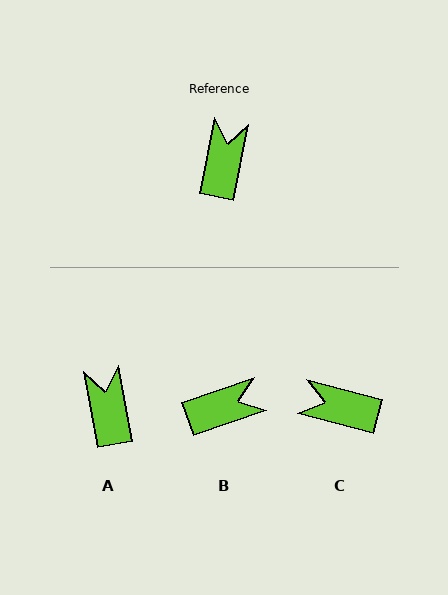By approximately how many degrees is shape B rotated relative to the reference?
Approximately 59 degrees clockwise.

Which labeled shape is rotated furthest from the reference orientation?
C, about 87 degrees away.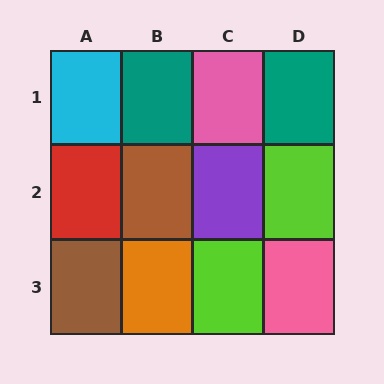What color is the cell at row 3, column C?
Lime.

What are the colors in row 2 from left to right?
Red, brown, purple, lime.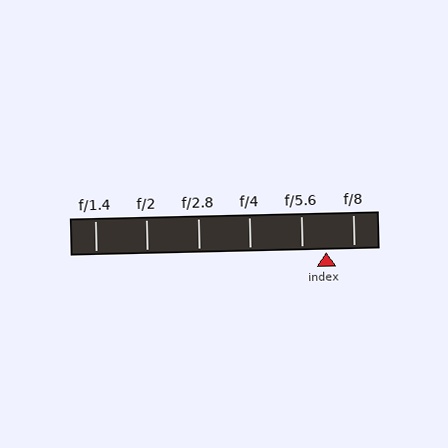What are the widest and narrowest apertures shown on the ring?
The widest aperture shown is f/1.4 and the narrowest is f/8.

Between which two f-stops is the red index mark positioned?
The index mark is between f/5.6 and f/8.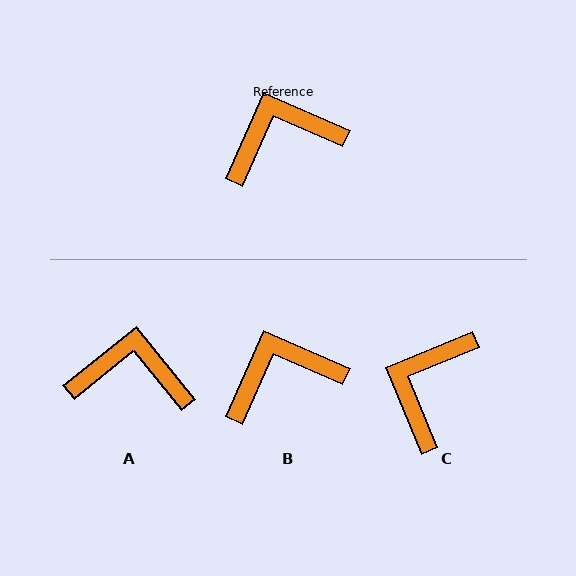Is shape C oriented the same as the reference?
No, it is off by about 46 degrees.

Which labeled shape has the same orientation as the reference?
B.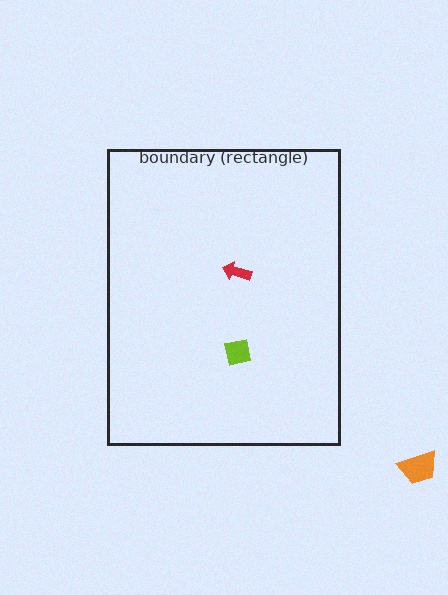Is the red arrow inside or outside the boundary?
Inside.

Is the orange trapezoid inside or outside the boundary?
Outside.